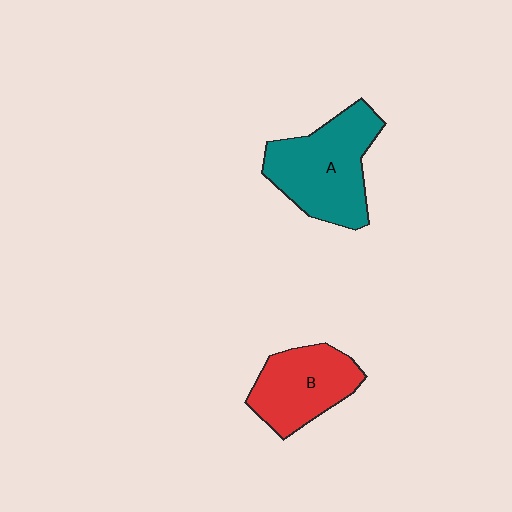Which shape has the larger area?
Shape A (teal).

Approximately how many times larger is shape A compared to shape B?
Approximately 1.3 times.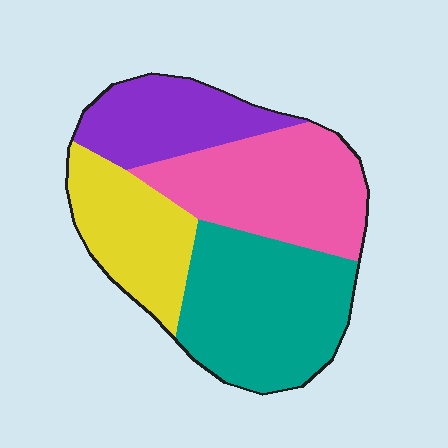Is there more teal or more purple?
Teal.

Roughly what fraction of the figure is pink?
Pink covers around 30% of the figure.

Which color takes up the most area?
Teal, at roughly 35%.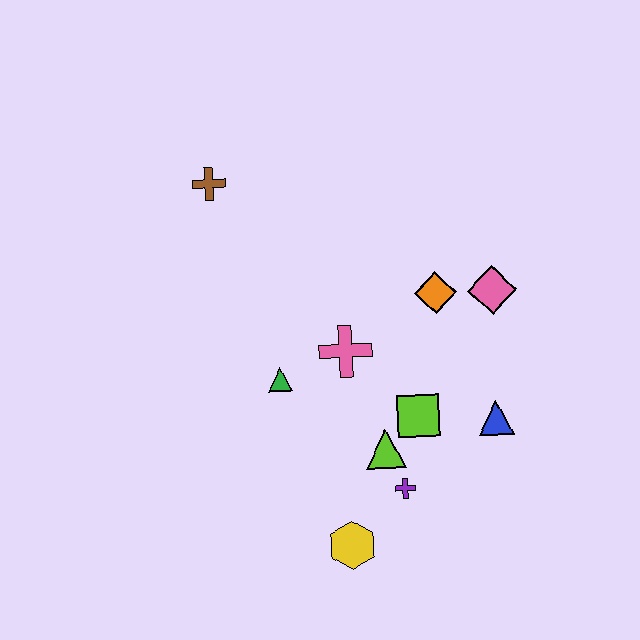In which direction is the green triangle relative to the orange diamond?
The green triangle is to the left of the orange diamond.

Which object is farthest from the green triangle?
The pink diamond is farthest from the green triangle.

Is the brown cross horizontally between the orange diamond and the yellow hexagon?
No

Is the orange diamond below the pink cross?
No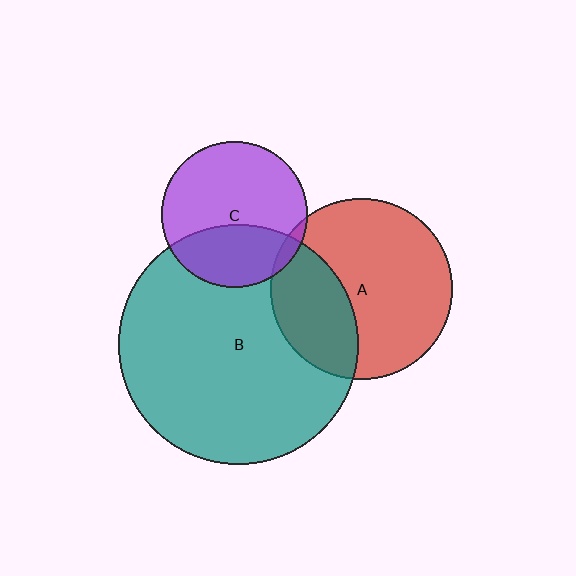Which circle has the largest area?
Circle B (teal).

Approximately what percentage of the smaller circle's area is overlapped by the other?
Approximately 5%.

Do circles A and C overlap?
Yes.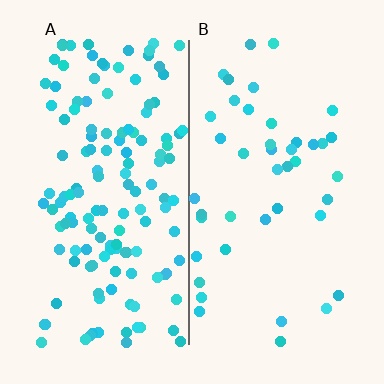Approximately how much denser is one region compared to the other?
Approximately 3.2× — region A over region B.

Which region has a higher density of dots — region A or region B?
A (the left).